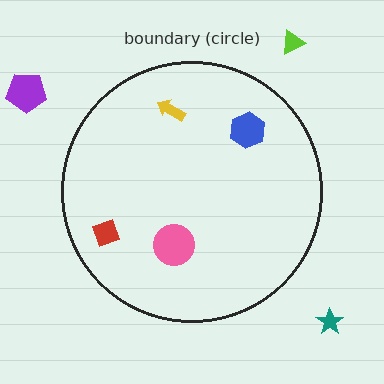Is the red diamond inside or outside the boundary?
Inside.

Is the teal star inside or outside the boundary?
Outside.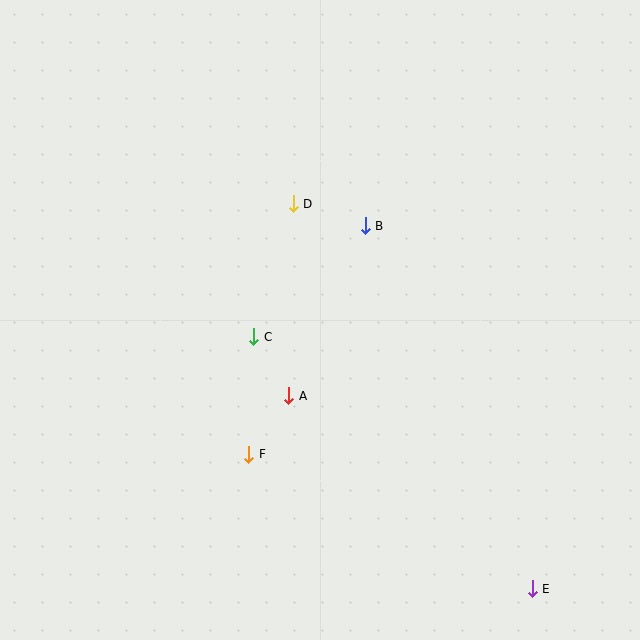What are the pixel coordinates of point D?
Point D is at (293, 204).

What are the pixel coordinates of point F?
Point F is at (249, 454).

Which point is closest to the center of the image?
Point C at (254, 337) is closest to the center.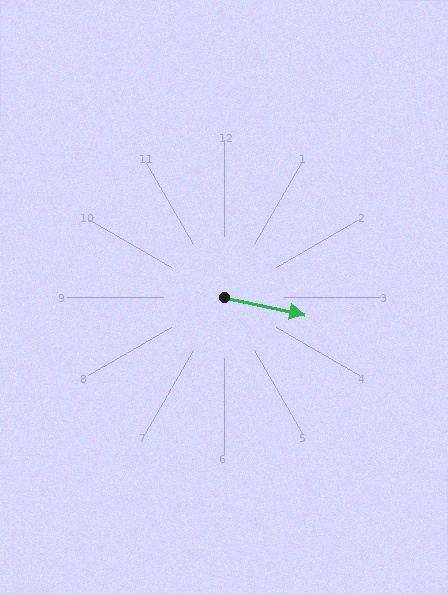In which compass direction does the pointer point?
East.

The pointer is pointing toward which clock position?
Roughly 3 o'clock.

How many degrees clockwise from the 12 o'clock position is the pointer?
Approximately 102 degrees.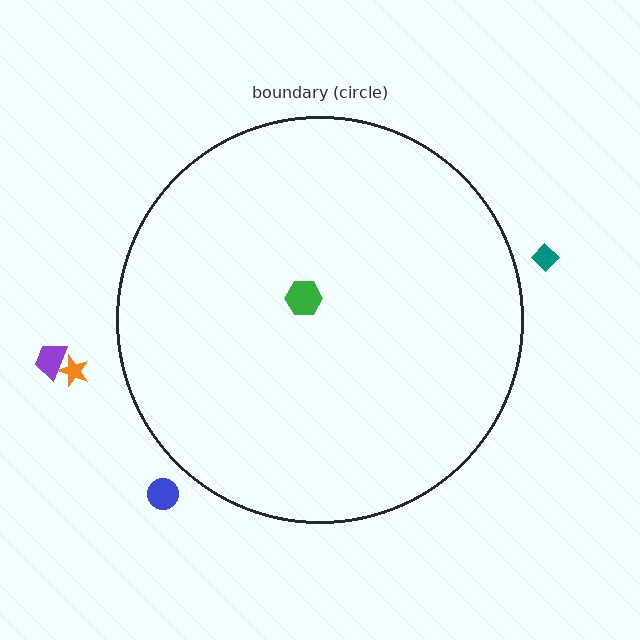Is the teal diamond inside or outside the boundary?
Outside.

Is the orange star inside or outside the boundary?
Outside.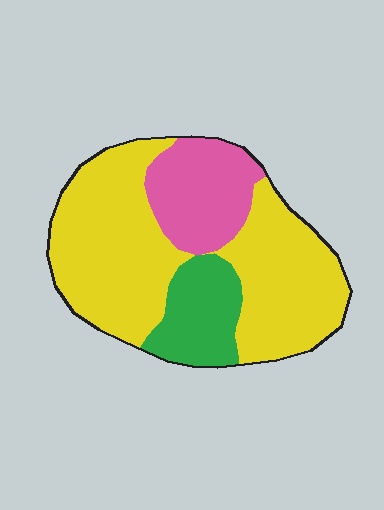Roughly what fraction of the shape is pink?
Pink takes up between a sixth and a third of the shape.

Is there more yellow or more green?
Yellow.